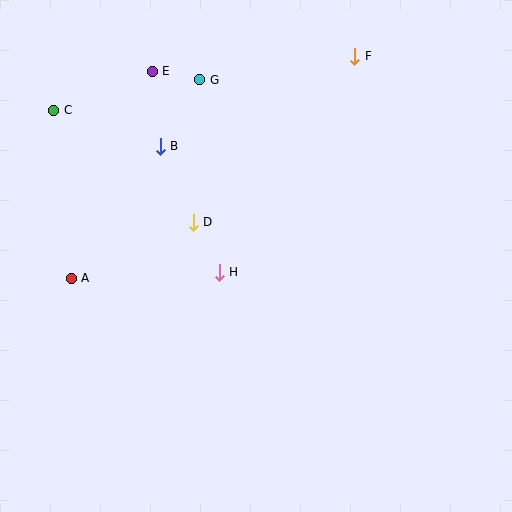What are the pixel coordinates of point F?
Point F is at (355, 56).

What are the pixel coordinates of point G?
Point G is at (200, 80).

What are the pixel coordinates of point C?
Point C is at (54, 110).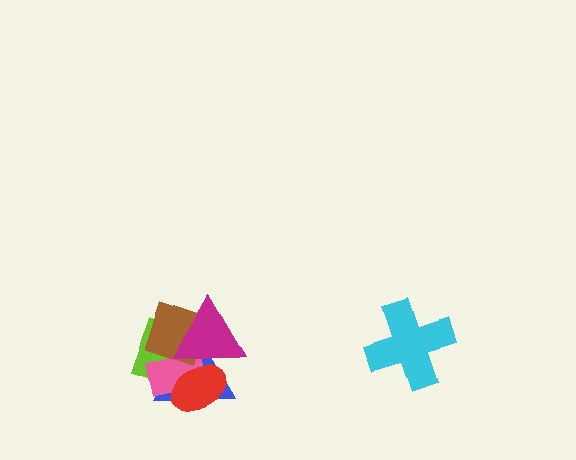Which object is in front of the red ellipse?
The magenta triangle is in front of the red ellipse.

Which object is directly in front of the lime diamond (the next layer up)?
The blue triangle is directly in front of the lime diamond.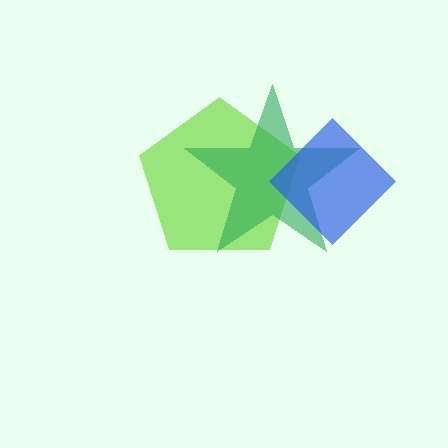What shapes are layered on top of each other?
The layered shapes are: a lime pentagon, a green star, a blue diamond.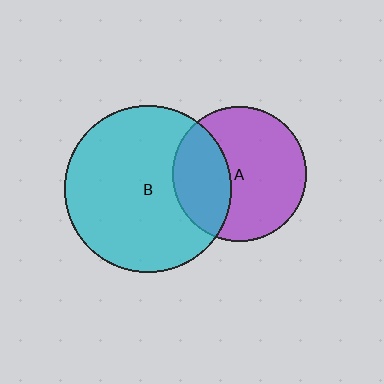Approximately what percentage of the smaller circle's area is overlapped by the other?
Approximately 35%.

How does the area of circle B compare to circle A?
Approximately 1.5 times.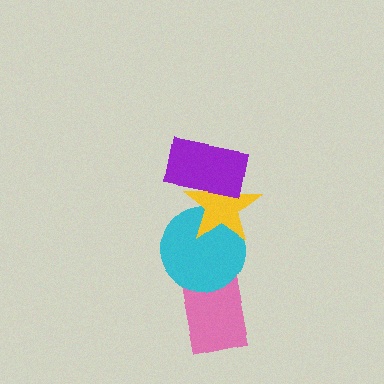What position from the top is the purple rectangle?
The purple rectangle is 1st from the top.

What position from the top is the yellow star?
The yellow star is 2nd from the top.